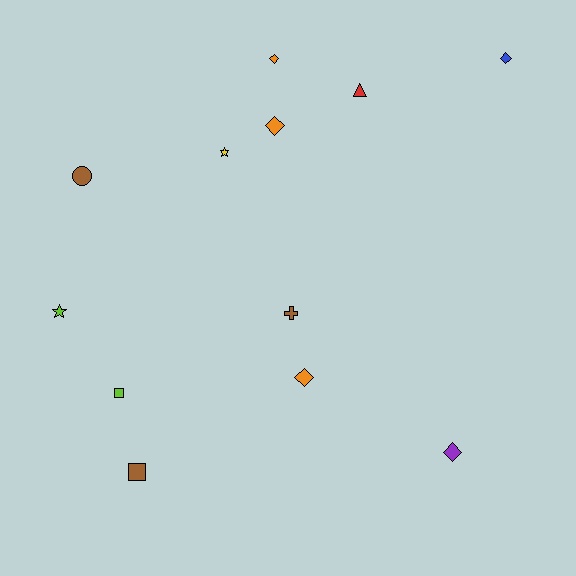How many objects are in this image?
There are 12 objects.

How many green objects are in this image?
There are no green objects.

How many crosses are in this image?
There is 1 cross.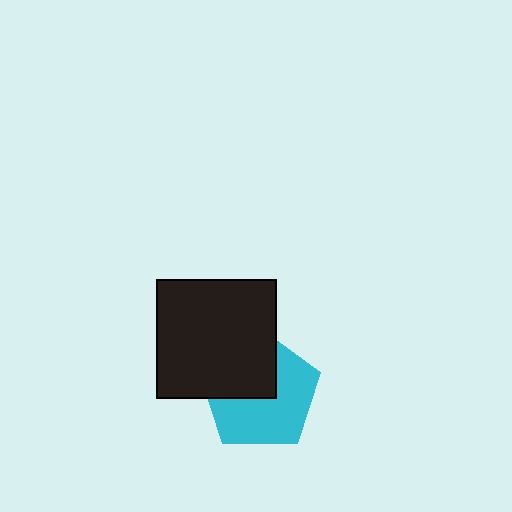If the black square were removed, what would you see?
You would see the complete cyan pentagon.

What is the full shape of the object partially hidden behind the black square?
The partially hidden object is a cyan pentagon.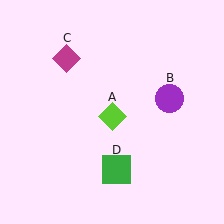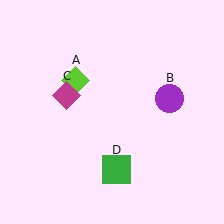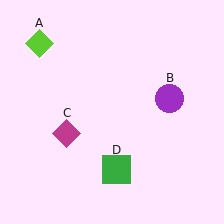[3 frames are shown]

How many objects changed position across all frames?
2 objects changed position: lime diamond (object A), magenta diamond (object C).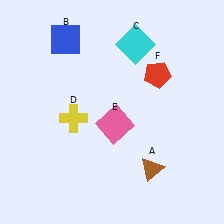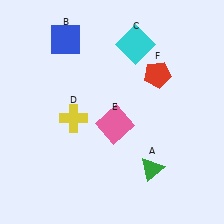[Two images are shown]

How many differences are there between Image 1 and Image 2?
There is 1 difference between the two images.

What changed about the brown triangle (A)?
In Image 1, A is brown. In Image 2, it changed to green.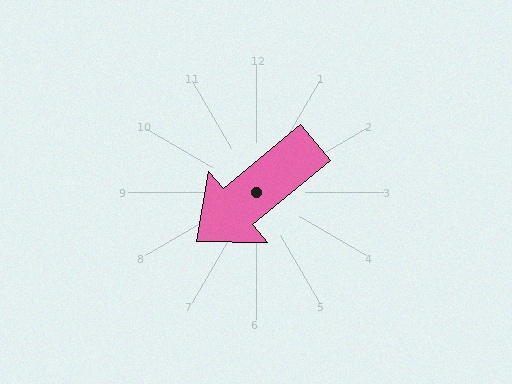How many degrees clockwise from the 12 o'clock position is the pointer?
Approximately 230 degrees.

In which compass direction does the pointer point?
Southwest.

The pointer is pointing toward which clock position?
Roughly 8 o'clock.